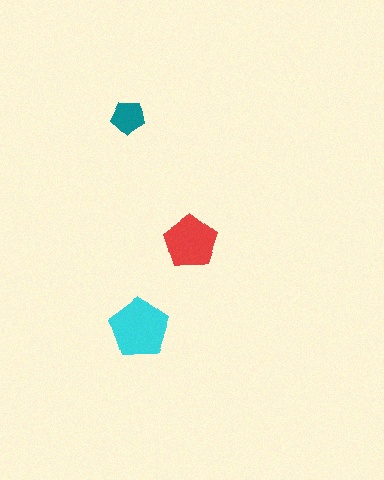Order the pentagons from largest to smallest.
the cyan one, the red one, the teal one.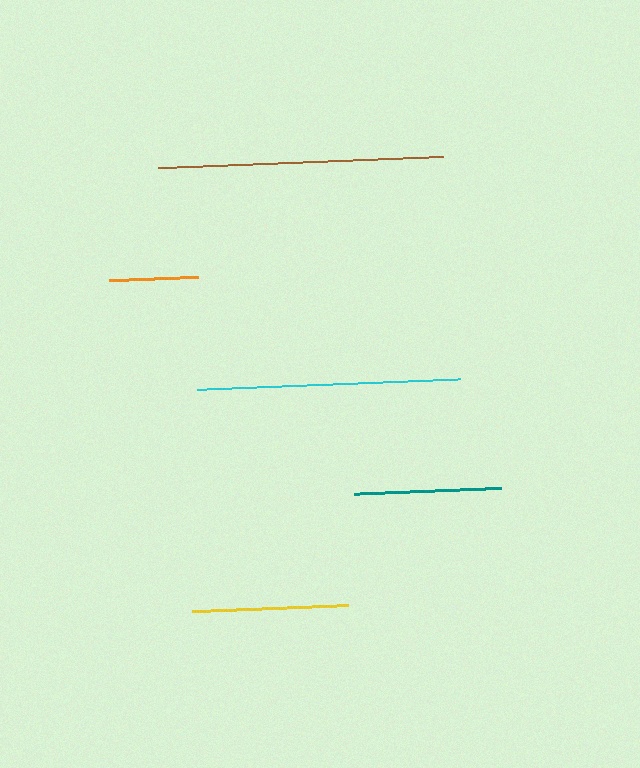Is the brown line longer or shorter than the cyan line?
The brown line is longer than the cyan line.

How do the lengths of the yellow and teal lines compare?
The yellow and teal lines are approximately the same length.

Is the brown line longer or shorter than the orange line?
The brown line is longer than the orange line.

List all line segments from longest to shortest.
From longest to shortest: brown, cyan, yellow, teal, orange.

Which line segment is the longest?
The brown line is the longest at approximately 286 pixels.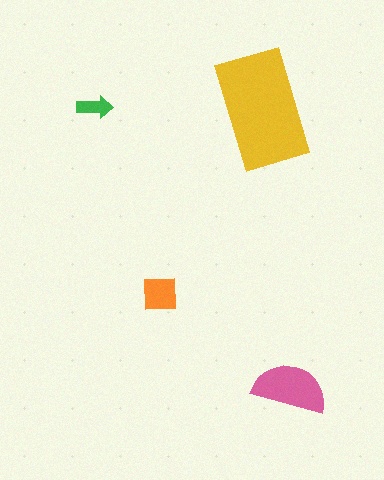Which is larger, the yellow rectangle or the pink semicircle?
The yellow rectangle.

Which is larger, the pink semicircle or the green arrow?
The pink semicircle.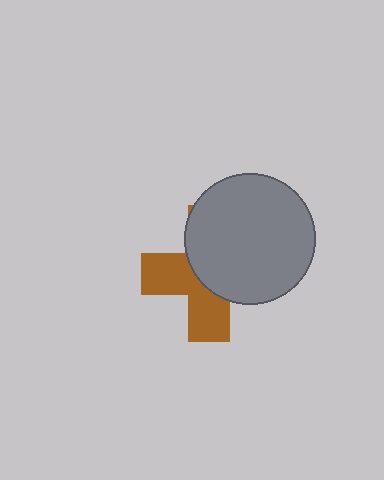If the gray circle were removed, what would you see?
You would see the complete brown cross.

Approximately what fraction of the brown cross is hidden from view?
Roughly 56% of the brown cross is hidden behind the gray circle.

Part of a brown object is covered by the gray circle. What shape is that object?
It is a cross.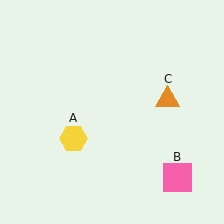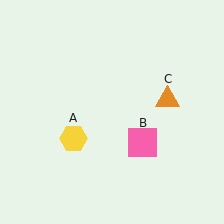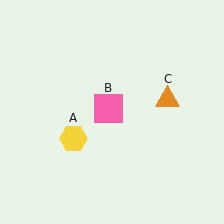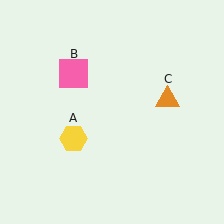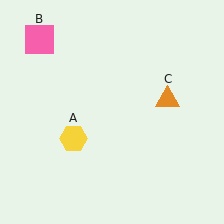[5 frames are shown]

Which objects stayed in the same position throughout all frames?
Yellow hexagon (object A) and orange triangle (object C) remained stationary.